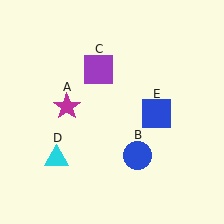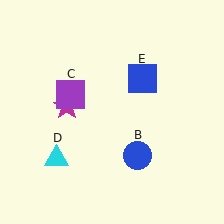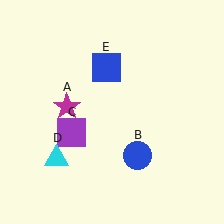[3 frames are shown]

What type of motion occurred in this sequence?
The purple square (object C), blue square (object E) rotated counterclockwise around the center of the scene.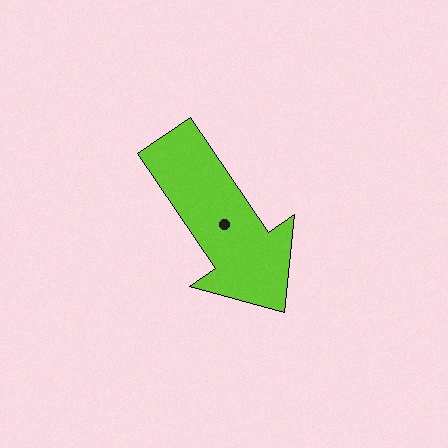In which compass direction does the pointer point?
Southeast.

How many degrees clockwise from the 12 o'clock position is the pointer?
Approximately 146 degrees.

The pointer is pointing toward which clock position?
Roughly 5 o'clock.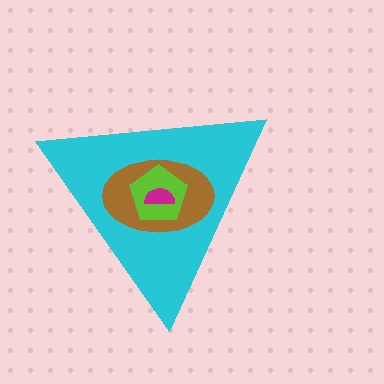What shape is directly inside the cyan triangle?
The brown ellipse.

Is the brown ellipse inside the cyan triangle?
Yes.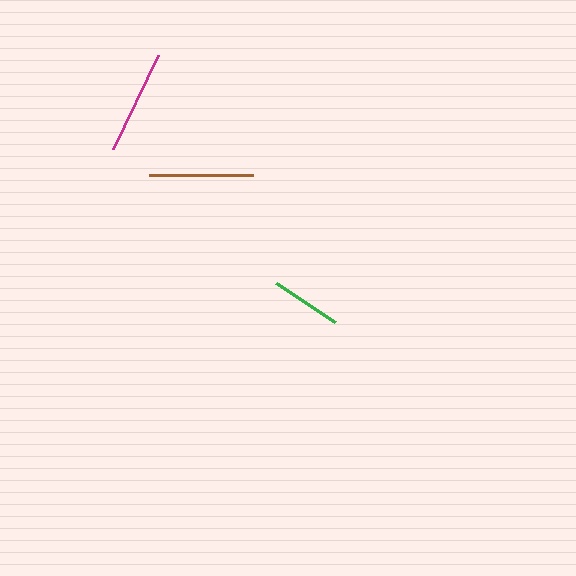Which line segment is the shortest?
The green line is the shortest at approximately 71 pixels.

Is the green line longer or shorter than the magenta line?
The magenta line is longer than the green line.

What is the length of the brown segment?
The brown segment is approximately 104 pixels long.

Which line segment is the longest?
The magenta line is the longest at approximately 104 pixels.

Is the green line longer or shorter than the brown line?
The brown line is longer than the green line.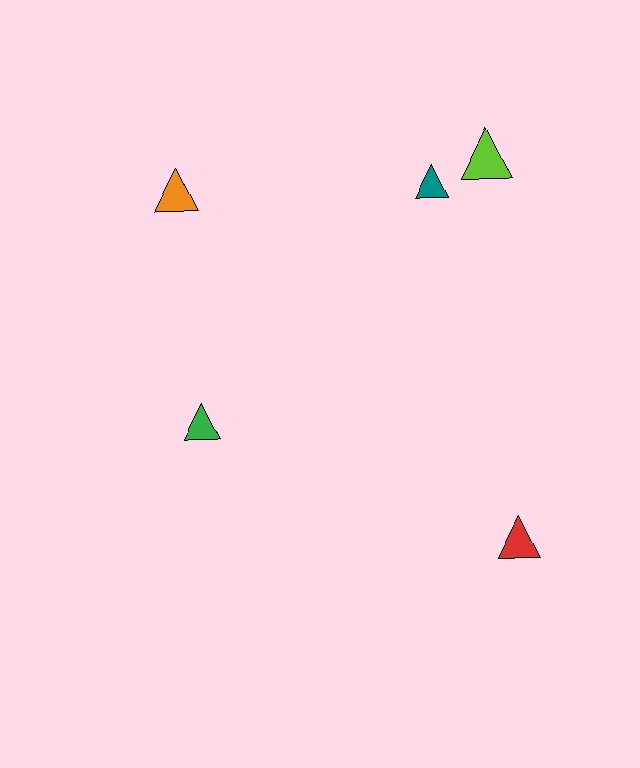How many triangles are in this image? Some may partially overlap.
There are 5 triangles.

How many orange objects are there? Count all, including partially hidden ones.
There is 1 orange object.